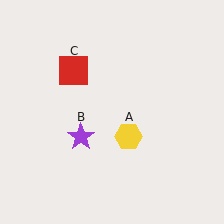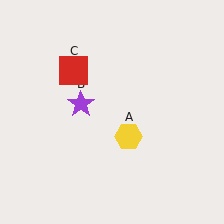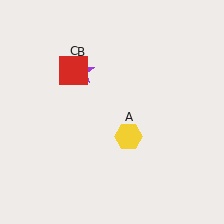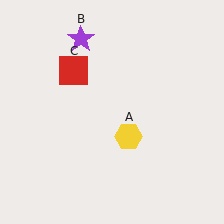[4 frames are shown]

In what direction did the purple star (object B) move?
The purple star (object B) moved up.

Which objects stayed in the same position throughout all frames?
Yellow hexagon (object A) and red square (object C) remained stationary.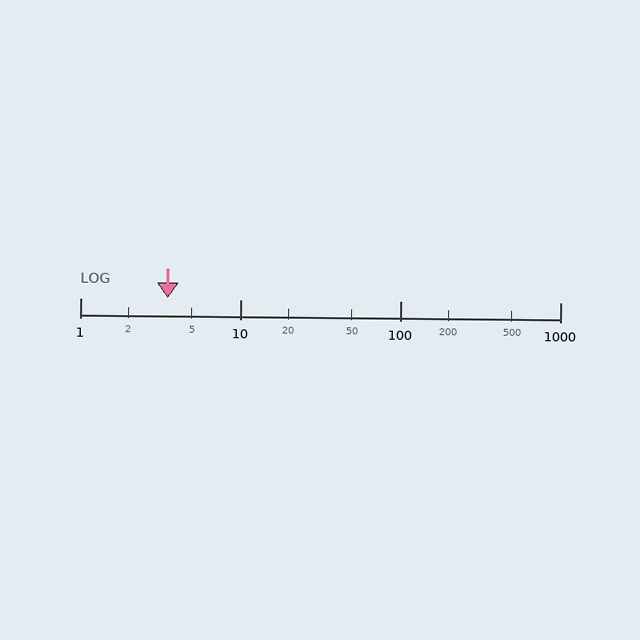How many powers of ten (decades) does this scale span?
The scale spans 3 decades, from 1 to 1000.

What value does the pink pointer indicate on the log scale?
The pointer indicates approximately 3.5.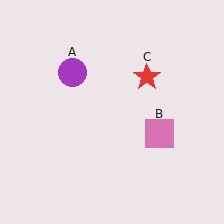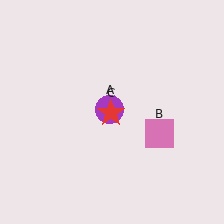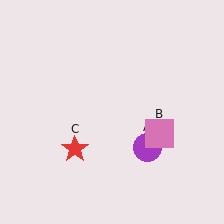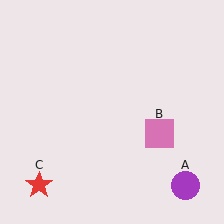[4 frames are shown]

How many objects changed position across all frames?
2 objects changed position: purple circle (object A), red star (object C).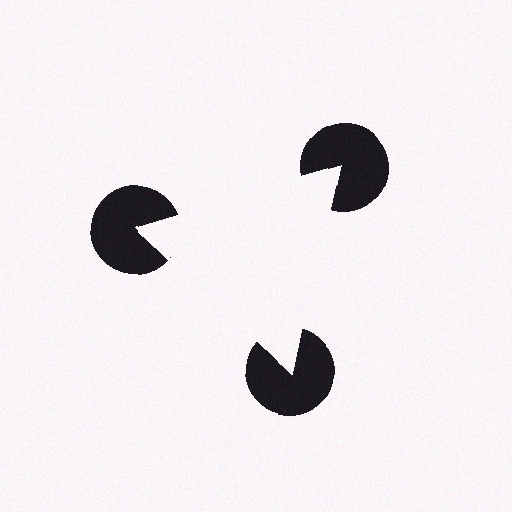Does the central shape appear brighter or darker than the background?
It typically appears slightly brighter than the background, even though no actual brightness change is drawn.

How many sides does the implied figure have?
3 sides.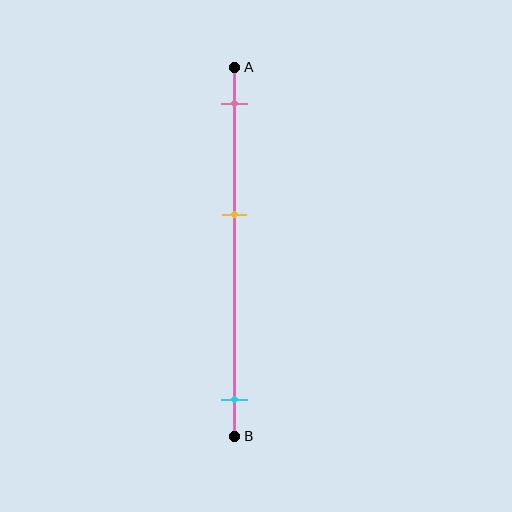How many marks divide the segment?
There are 3 marks dividing the segment.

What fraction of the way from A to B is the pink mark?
The pink mark is approximately 10% (0.1) of the way from A to B.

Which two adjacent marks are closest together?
The pink and yellow marks are the closest adjacent pair.